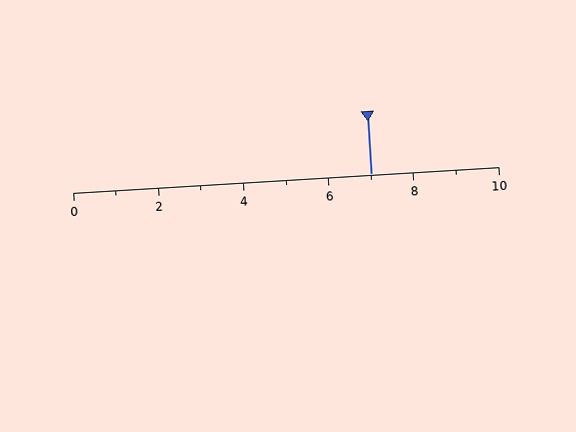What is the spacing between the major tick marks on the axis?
The major ticks are spaced 2 apart.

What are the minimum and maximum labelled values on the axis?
The axis runs from 0 to 10.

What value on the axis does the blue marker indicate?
The marker indicates approximately 7.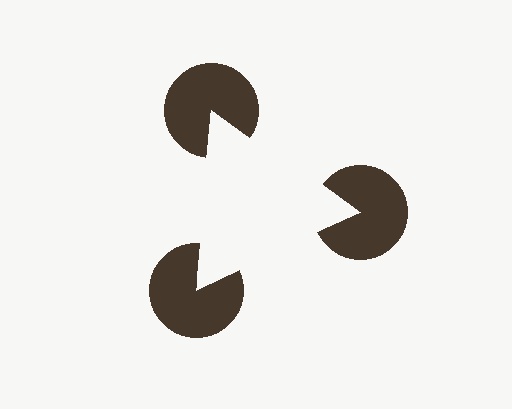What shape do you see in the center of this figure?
An illusory triangle — its edges are inferred from the aligned wedge cuts in the pac-man discs, not physically drawn.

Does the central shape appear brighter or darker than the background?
It typically appears slightly brighter than the background, even though no actual brightness change is drawn.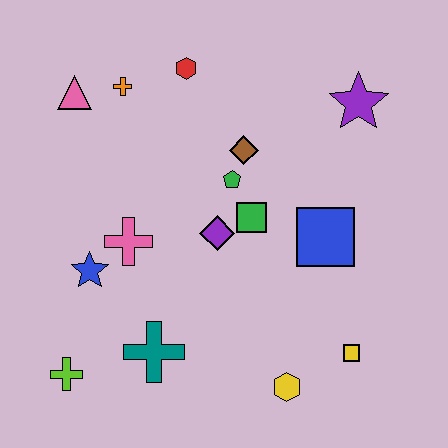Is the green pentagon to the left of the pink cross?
No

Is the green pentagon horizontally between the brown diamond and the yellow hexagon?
No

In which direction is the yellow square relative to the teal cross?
The yellow square is to the right of the teal cross.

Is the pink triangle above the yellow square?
Yes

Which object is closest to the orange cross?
The pink triangle is closest to the orange cross.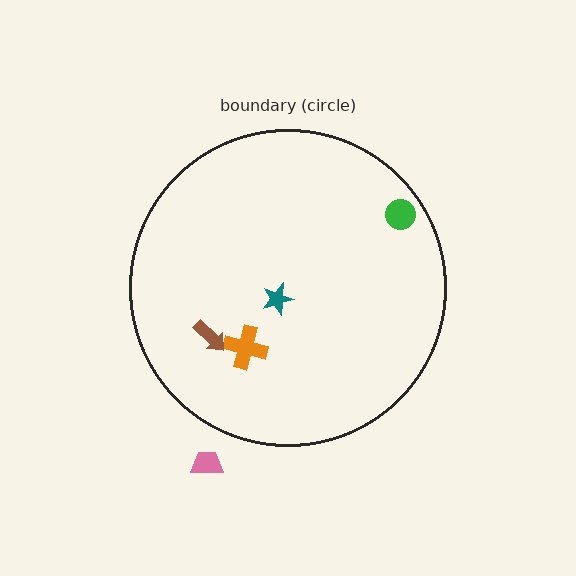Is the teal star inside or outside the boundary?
Inside.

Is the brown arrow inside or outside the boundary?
Inside.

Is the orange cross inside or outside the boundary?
Inside.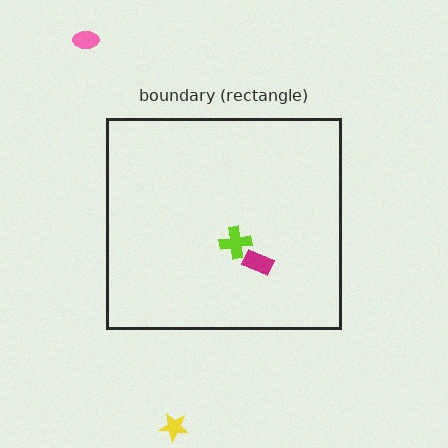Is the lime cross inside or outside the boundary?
Inside.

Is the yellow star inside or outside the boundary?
Outside.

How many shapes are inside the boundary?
2 inside, 2 outside.